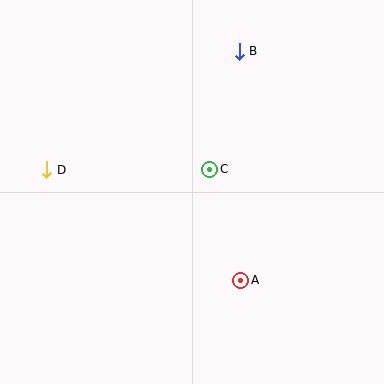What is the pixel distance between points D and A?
The distance between D and A is 224 pixels.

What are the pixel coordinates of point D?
Point D is at (47, 170).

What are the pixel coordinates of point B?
Point B is at (239, 51).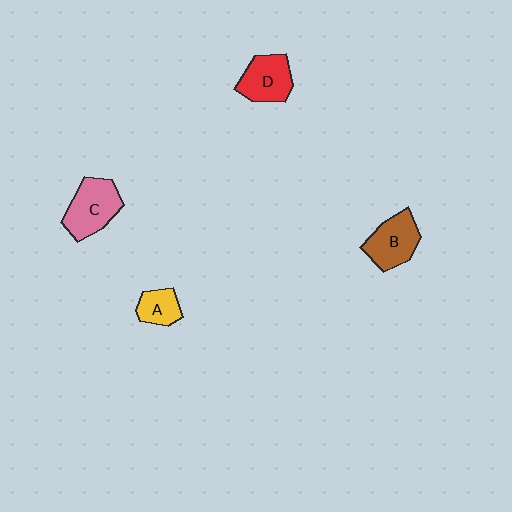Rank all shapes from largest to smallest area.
From largest to smallest: C (pink), B (brown), D (red), A (yellow).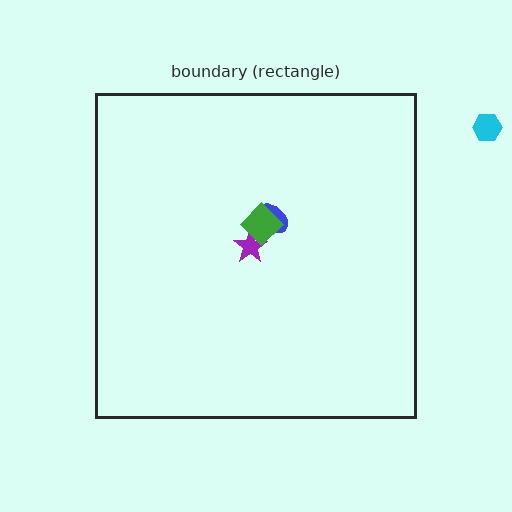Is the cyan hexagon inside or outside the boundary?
Outside.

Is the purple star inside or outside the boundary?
Inside.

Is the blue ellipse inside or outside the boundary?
Inside.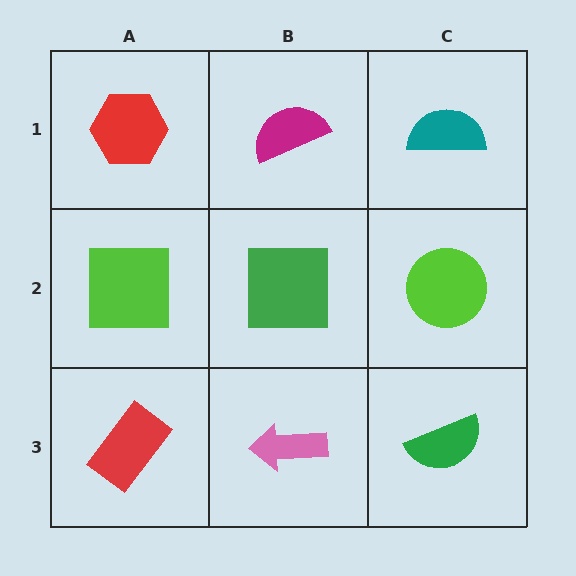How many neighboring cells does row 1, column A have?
2.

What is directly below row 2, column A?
A red rectangle.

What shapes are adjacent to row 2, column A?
A red hexagon (row 1, column A), a red rectangle (row 3, column A), a green square (row 2, column B).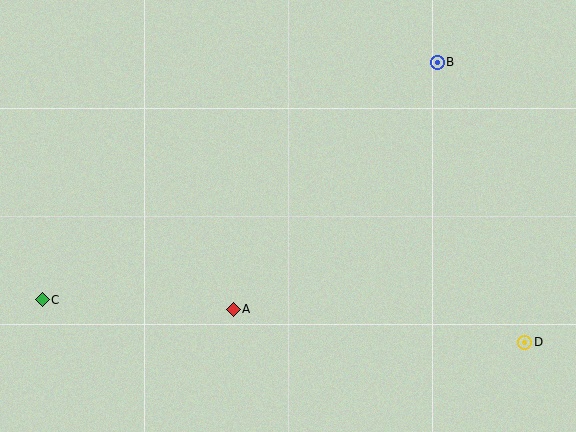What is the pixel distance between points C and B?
The distance between C and B is 461 pixels.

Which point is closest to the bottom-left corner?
Point C is closest to the bottom-left corner.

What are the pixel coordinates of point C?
Point C is at (42, 300).